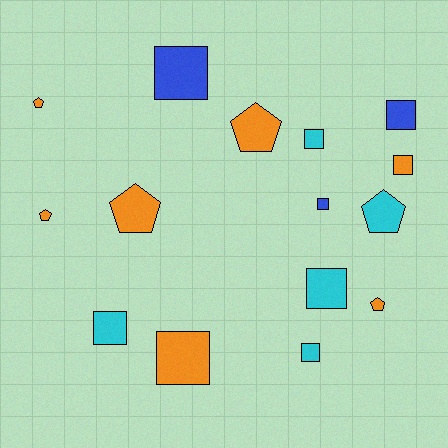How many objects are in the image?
There are 15 objects.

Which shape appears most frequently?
Square, with 9 objects.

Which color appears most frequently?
Orange, with 7 objects.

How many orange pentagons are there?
There are 5 orange pentagons.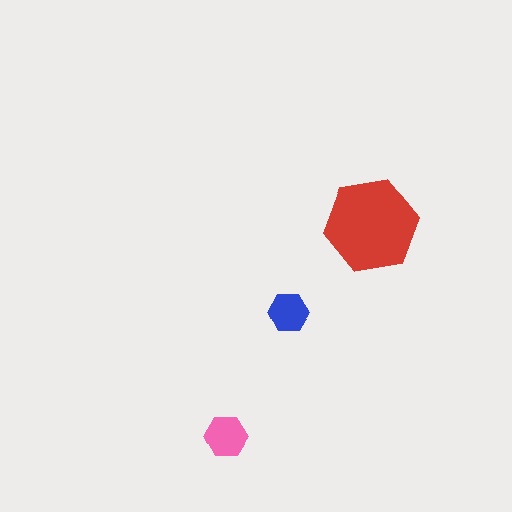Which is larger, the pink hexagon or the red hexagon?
The red one.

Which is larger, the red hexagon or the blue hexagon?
The red one.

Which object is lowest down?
The pink hexagon is bottommost.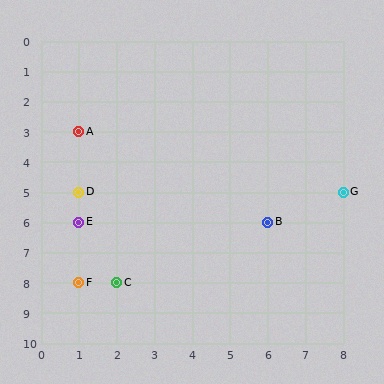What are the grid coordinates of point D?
Point D is at grid coordinates (1, 5).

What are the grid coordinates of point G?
Point G is at grid coordinates (8, 5).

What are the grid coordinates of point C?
Point C is at grid coordinates (2, 8).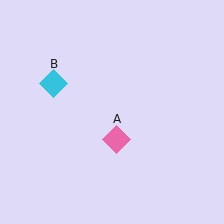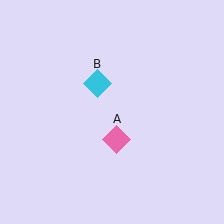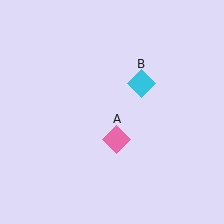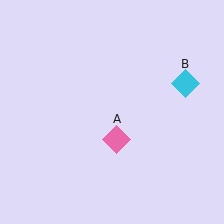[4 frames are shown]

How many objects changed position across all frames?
1 object changed position: cyan diamond (object B).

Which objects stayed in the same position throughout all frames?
Pink diamond (object A) remained stationary.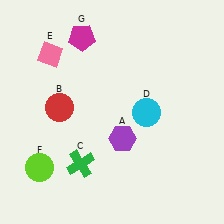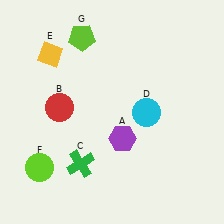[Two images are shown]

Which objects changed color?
E changed from pink to yellow. G changed from magenta to lime.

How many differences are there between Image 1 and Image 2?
There are 2 differences between the two images.